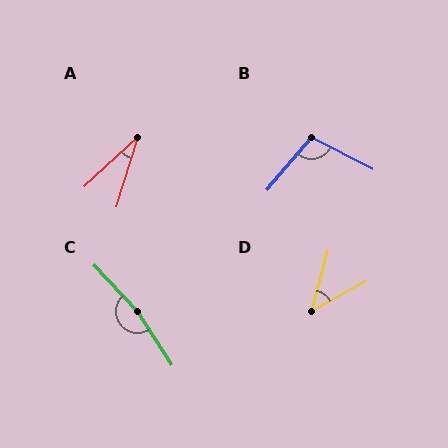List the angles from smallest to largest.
A (30°), D (46°), B (103°), C (169°).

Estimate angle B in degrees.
Approximately 103 degrees.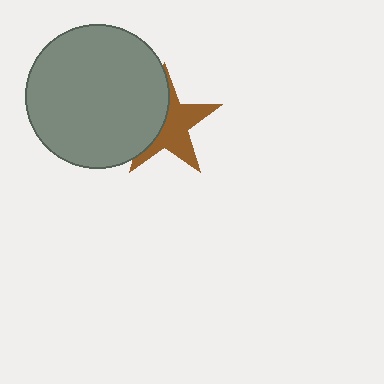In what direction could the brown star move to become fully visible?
The brown star could move right. That would shift it out from behind the gray circle entirely.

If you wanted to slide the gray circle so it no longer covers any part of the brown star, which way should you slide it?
Slide it left — that is the most direct way to separate the two shapes.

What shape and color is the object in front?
The object in front is a gray circle.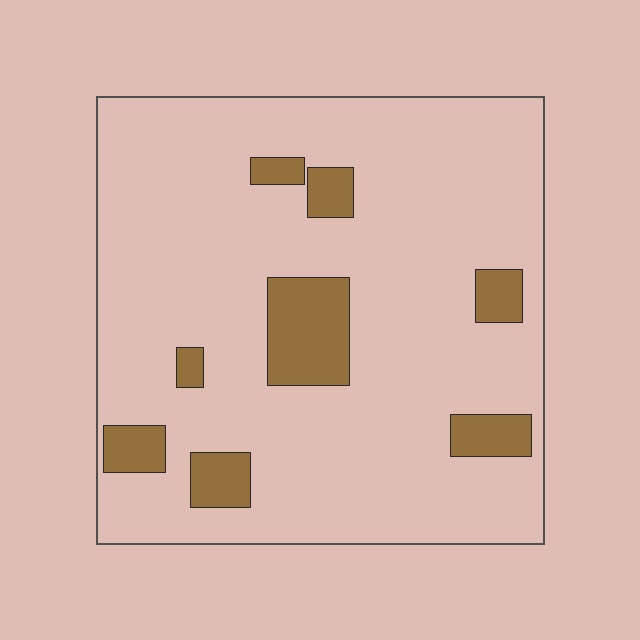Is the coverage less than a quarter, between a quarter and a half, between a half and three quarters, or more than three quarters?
Less than a quarter.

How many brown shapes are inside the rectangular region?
8.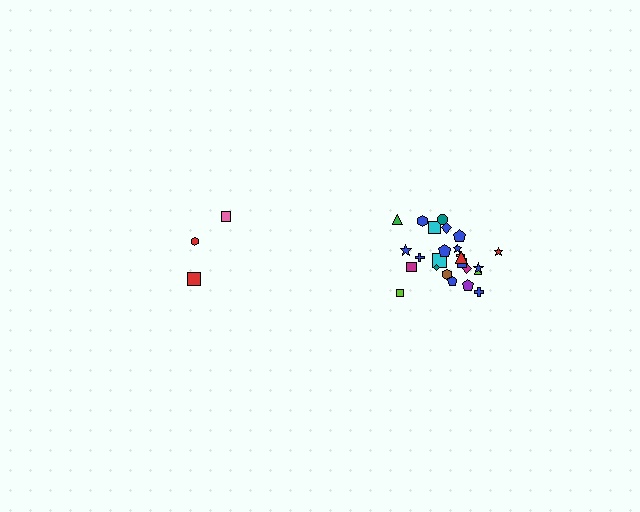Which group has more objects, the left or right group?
The right group.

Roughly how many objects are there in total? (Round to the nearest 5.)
Roughly 30 objects in total.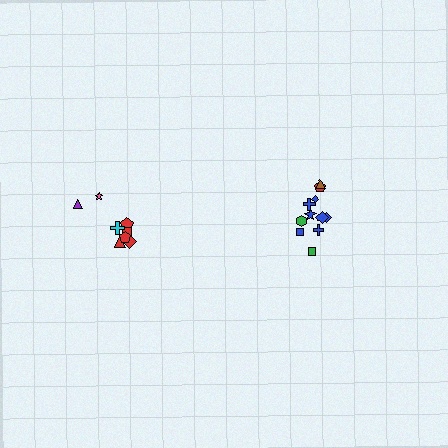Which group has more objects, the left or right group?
The right group.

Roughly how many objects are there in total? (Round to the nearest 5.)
Roughly 20 objects in total.